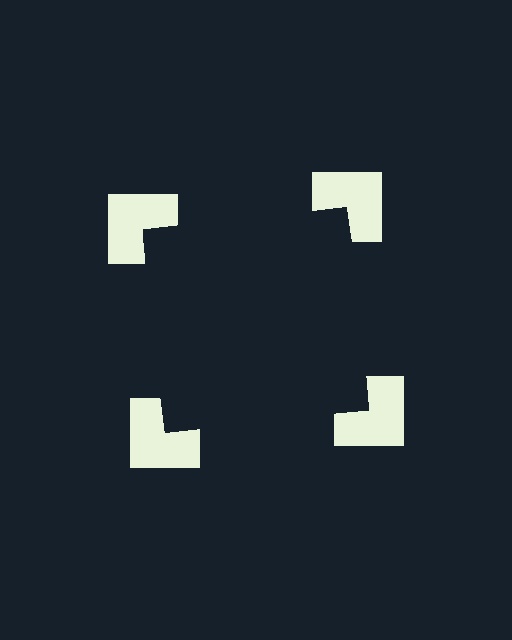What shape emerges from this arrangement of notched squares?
An illusory square — its edges are inferred from the aligned wedge cuts in the notched squares, not physically drawn.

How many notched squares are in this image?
There are 4 — one at each vertex of the illusory square.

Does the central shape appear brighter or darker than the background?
It typically appears slightly darker than the background, even though no actual brightness change is drawn.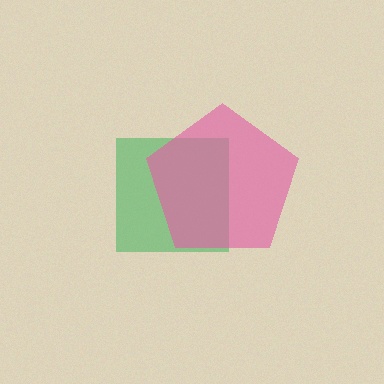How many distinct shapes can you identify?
There are 2 distinct shapes: a green square, a pink pentagon.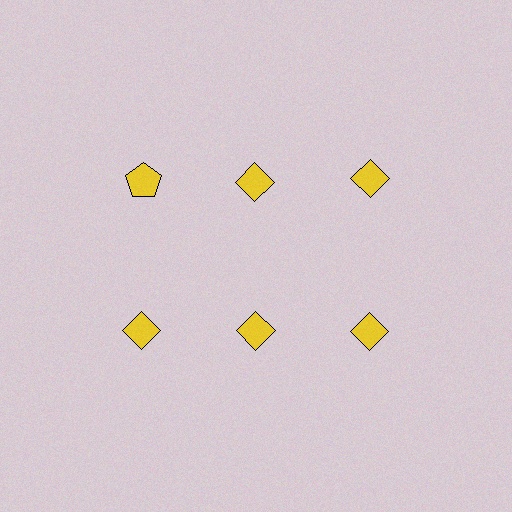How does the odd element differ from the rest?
It has a different shape: pentagon instead of diamond.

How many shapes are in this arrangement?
There are 6 shapes arranged in a grid pattern.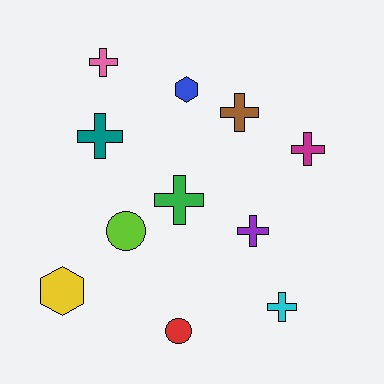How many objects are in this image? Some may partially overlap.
There are 11 objects.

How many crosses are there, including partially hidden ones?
There are 7 crosses.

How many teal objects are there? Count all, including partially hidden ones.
There is 1 teal object.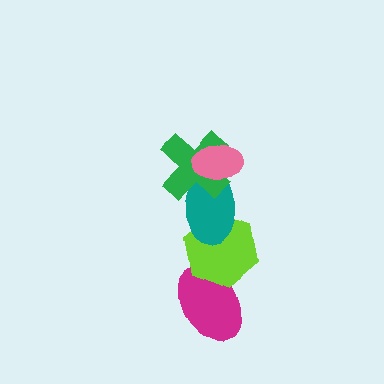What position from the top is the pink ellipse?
The pink ellipse is 1st from the top.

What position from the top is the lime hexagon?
The lime hexagon is 4th from the top.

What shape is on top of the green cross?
The pink ellipse is on top of the green cross.